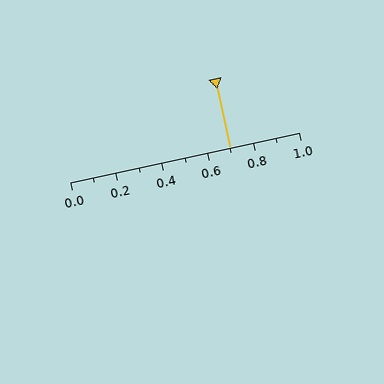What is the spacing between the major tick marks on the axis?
The major ticks are spaced 0.2 apart.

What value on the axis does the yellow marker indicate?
The marker indicates approximately 0.7.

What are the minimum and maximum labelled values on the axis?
The axis runs from 0.0 to 1.0.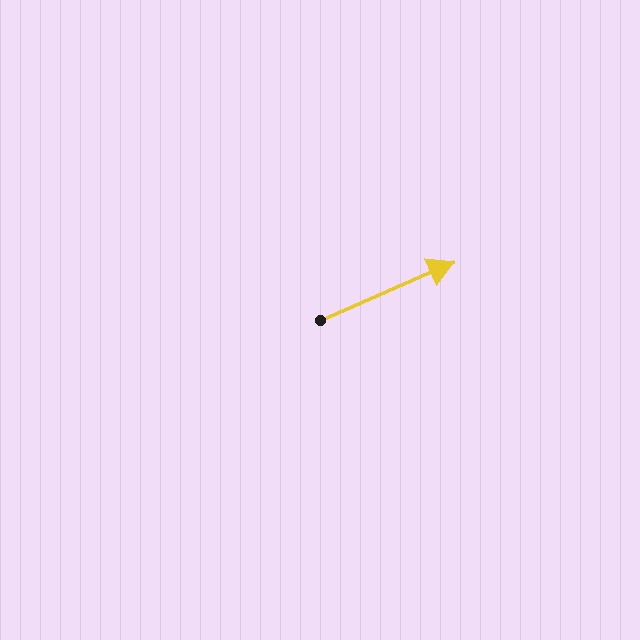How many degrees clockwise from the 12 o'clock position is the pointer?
Approximately 67 degrees.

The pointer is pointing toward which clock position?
Roughly 2 o'clock.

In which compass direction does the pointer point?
Northeast.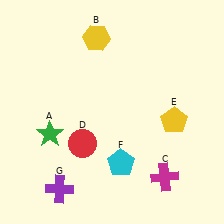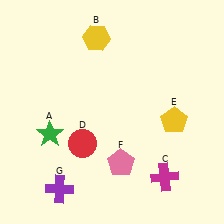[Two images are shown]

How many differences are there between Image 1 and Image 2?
There is 1 difference between the two images.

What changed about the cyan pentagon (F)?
In Image 1, F is cyan. In Image 2, it changed to pink.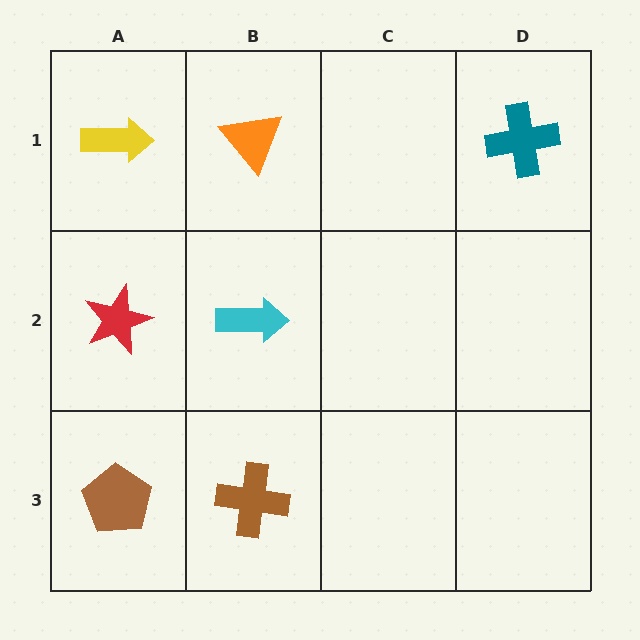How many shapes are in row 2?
2 shapes.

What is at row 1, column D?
A teal cross.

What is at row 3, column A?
A brown pentagon.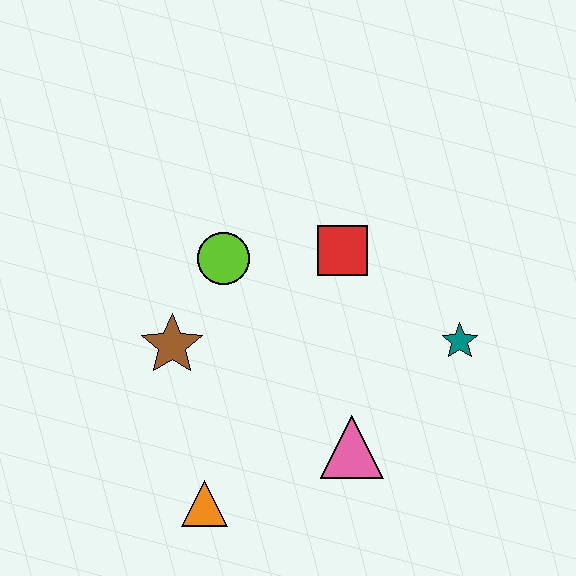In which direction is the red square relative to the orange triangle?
The red square is above the orange triangle.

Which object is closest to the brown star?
The lime circle is closest to the brown star.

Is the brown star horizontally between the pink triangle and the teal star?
No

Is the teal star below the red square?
Yes